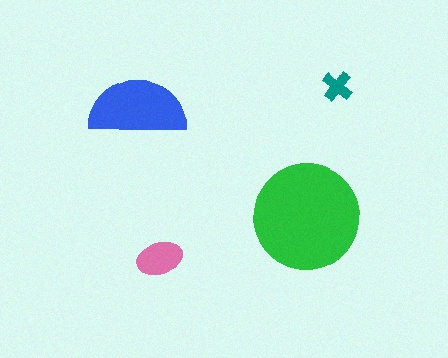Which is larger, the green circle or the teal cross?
The green circle.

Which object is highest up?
The teal cross is topmost.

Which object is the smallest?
The teal cross.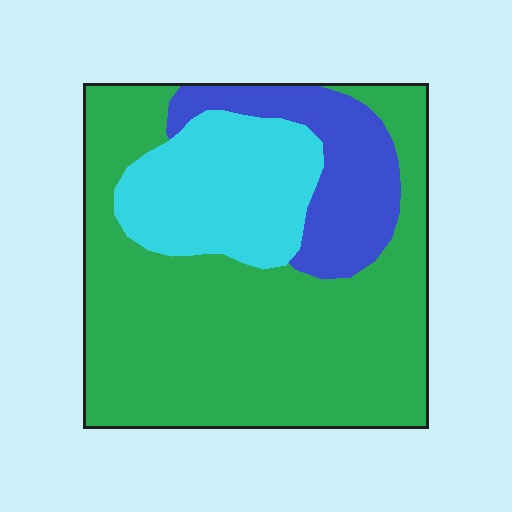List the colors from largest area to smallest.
From largest to smallest: green, cyan, blue.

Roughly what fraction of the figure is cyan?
Cyan covers about 20% of the figure.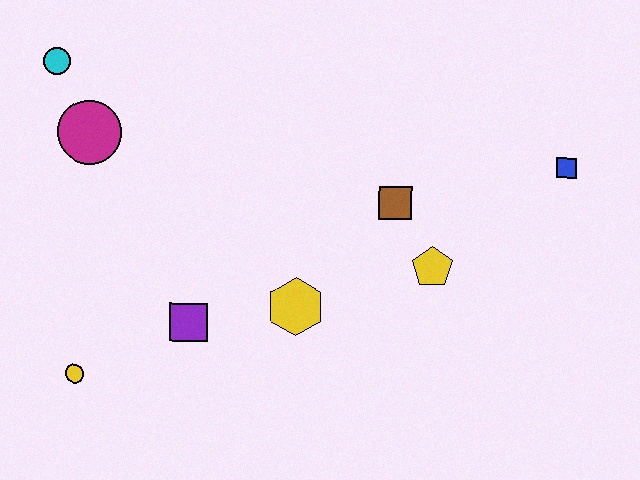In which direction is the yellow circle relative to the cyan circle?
The yellow circle is below the cyan circle.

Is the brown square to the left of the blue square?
Yes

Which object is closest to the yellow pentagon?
The brown square is closest to the yellow pentagon.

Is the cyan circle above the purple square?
Yes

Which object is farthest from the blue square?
The yellow circle is farthest from the blue square.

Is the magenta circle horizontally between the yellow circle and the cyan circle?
No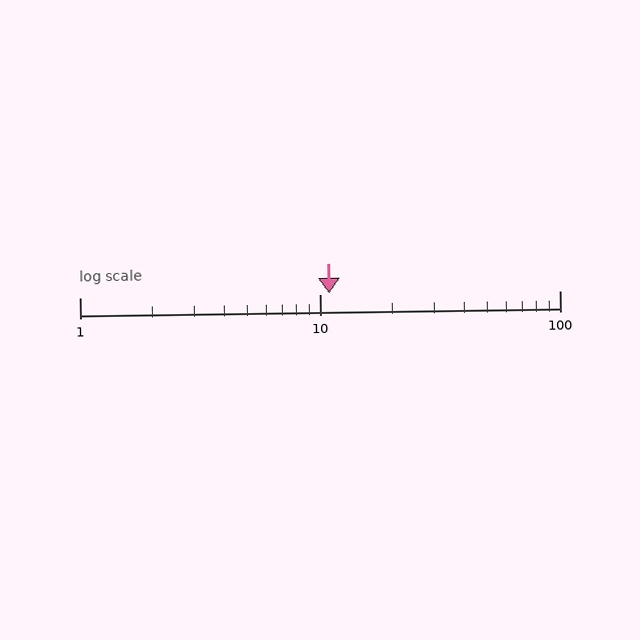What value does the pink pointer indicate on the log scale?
The pointer indicates approximately 11.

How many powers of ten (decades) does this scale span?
The scale spans 2 decades, from 1 to 100.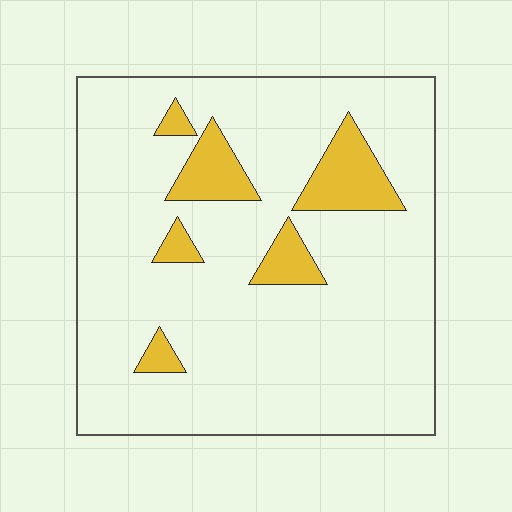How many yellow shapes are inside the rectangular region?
6.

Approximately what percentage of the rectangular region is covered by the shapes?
Approximately 15%.